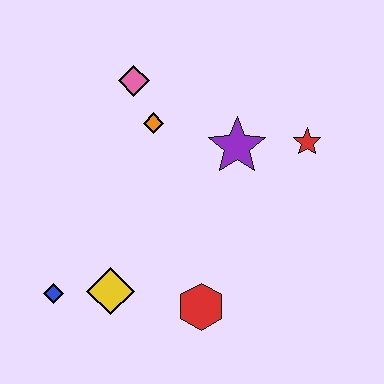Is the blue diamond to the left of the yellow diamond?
Yes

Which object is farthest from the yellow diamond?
The red star is farthest from the yellow diamond.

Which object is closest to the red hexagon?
The yellow diamond is closest to the red hexagon.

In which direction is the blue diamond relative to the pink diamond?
The blue diamond is below the pink diamond.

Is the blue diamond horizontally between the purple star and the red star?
No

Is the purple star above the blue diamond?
Yes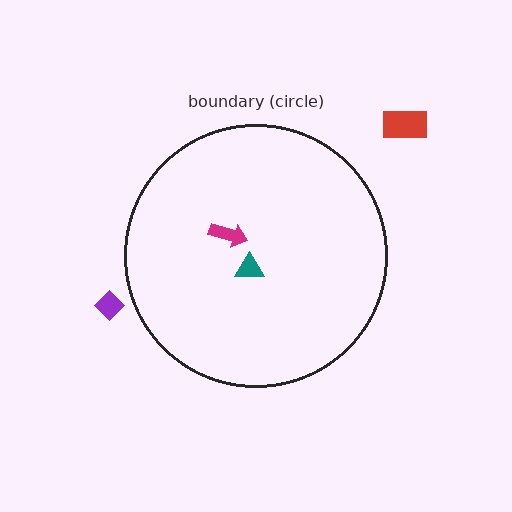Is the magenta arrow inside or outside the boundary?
Inside.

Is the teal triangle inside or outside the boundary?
Inside.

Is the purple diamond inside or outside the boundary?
Outside.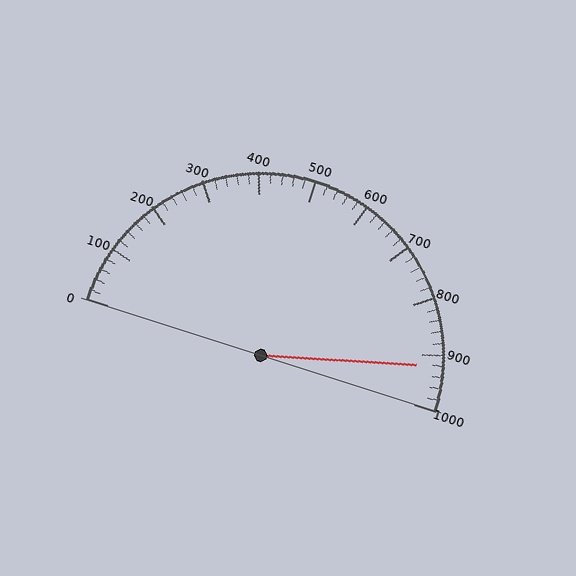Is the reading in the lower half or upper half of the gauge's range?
The reading is in the upper half of the range (0 to 1000).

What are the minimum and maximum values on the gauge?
The gauge ranges from 0 to 1000.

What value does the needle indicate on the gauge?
The needle indicates approximately 920.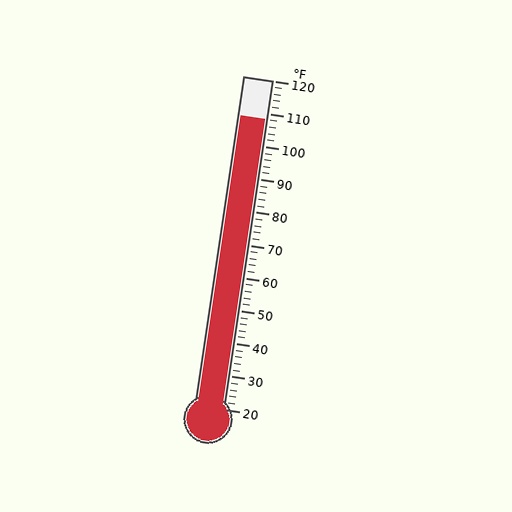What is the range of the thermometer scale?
The thermometer scale ranges from 20°F to 120°F.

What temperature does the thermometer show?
The thermometer shows approximately 108°F.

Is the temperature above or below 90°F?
The temperature is above 90°F.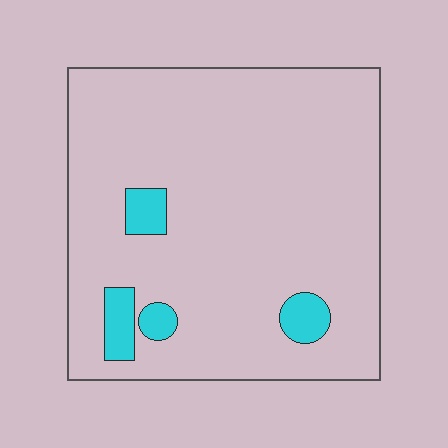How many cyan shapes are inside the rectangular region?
4.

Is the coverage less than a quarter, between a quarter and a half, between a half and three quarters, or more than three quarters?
Less than a quarter.